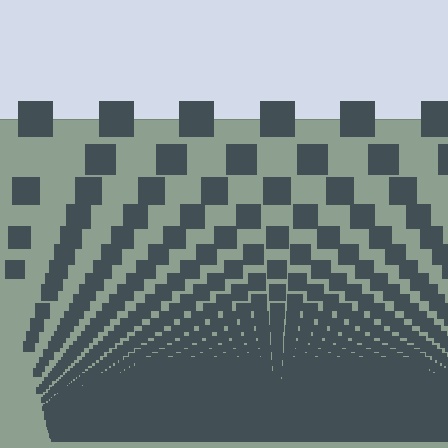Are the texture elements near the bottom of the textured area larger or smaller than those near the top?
Smaller. The gradient is inverted — elements near the bottom are smaller and denser.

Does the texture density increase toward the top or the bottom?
Density increases toward the bottom.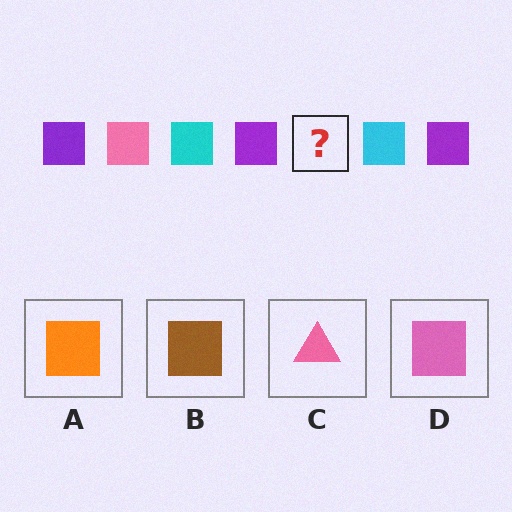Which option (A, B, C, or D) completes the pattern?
D.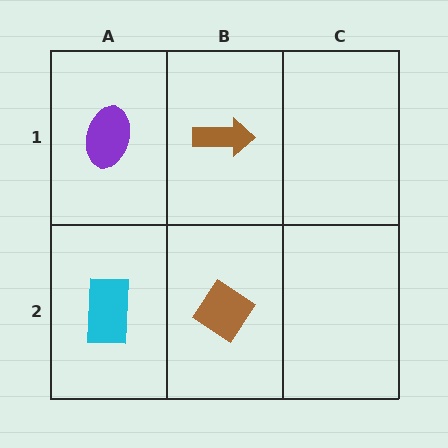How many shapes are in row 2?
2 shapes.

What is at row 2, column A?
A cyan rectangle.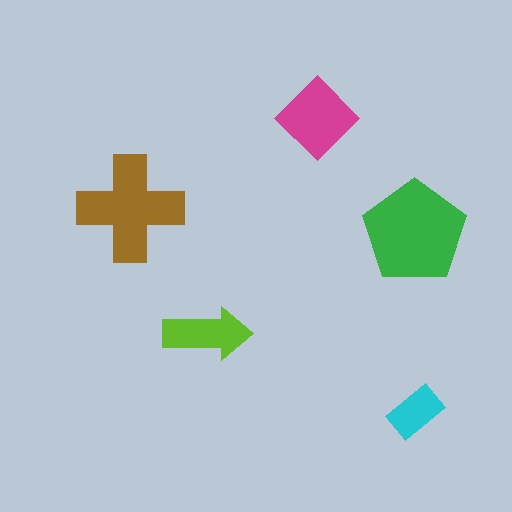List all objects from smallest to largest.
The cyan rectangle, the lime arrow, the magenta diamond, the brown cross, the green pentagon.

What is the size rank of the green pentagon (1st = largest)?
1st.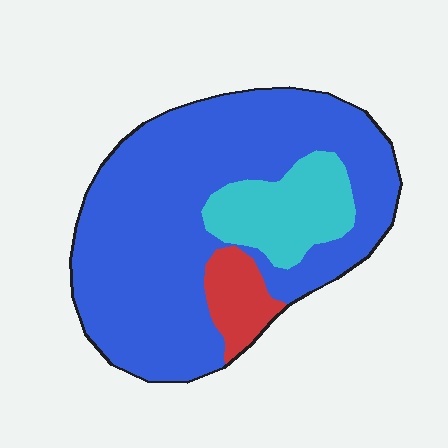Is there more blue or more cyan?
Blue.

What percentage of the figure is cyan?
Cyan takes up about one sixth (1/6) of the figure.